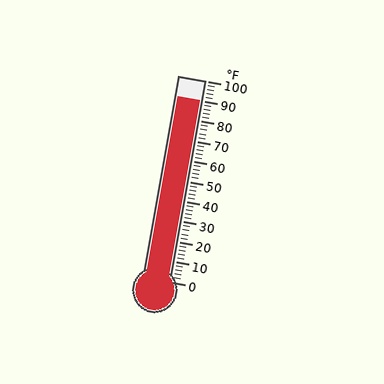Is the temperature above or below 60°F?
The temperature is above 60°F.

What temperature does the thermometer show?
The thermometer shows approximately 90°F.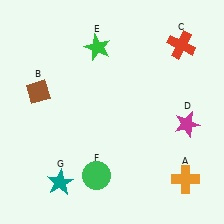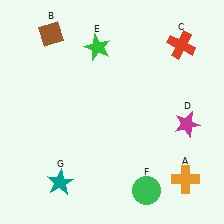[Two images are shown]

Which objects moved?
The objects that moved are: the brown diamond (B), the green circle (F).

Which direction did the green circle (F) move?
The green circle (F) moved right.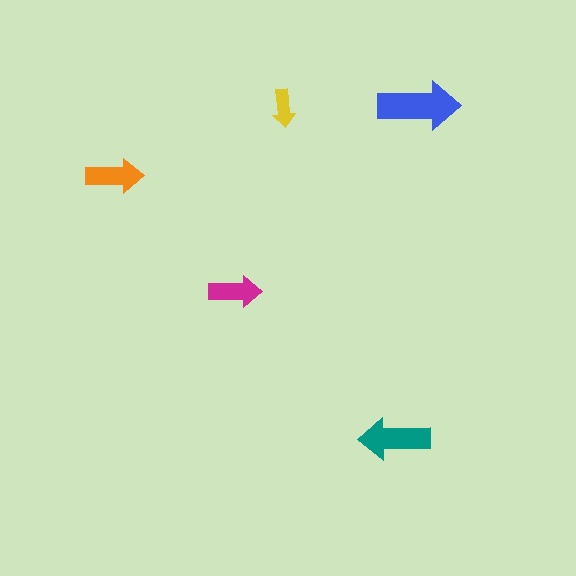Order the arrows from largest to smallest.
the blue one, the teal one, the orange one, the magenta one, the yellow one.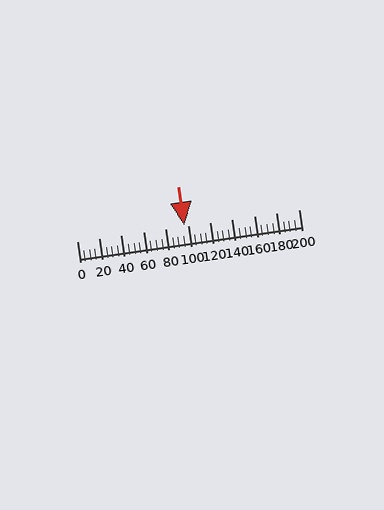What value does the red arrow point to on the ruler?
The red arrow points to approximately 97.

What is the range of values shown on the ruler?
The ruler shows values from 0 to 200.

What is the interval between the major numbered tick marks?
The major tick marks are spaced 20 units apart.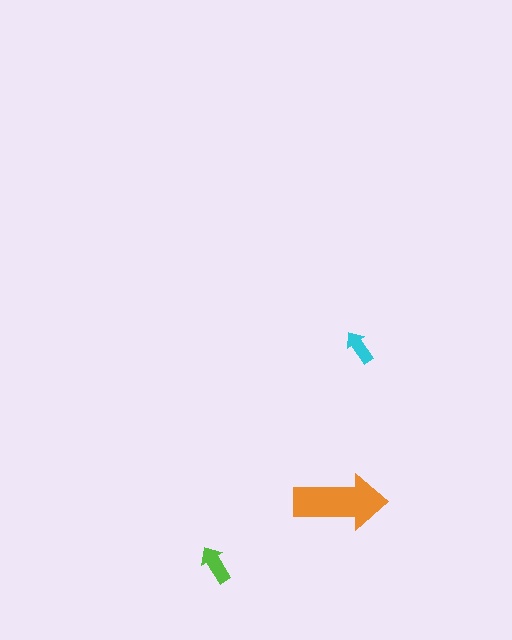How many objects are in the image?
There are 3 objects in the image.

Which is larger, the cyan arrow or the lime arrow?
The lime one.